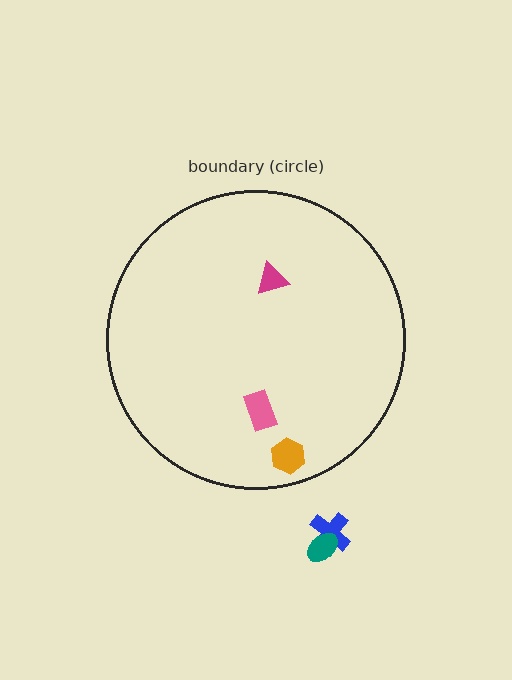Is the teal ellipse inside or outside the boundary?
Outside.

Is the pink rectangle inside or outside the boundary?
Inside.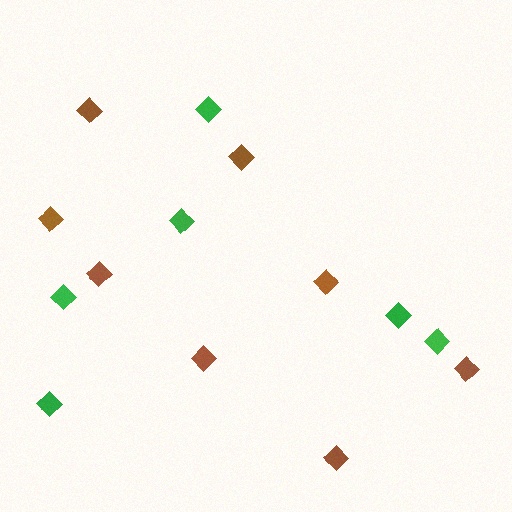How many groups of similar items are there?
There are 2 groups: one group of brown diamonds (8) and one group of green diamonds (6).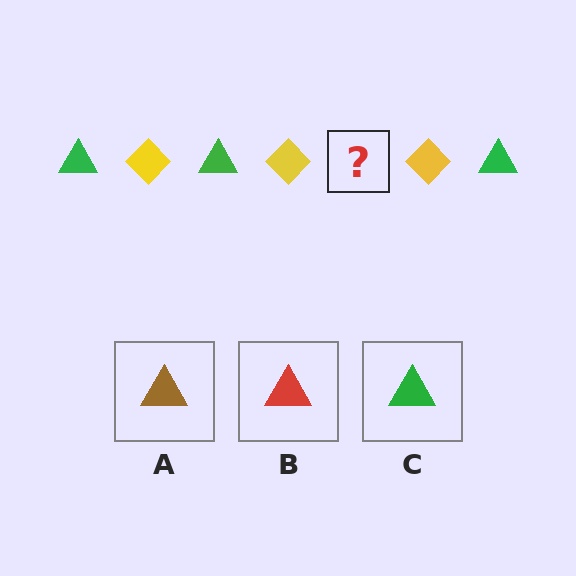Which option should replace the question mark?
Option C.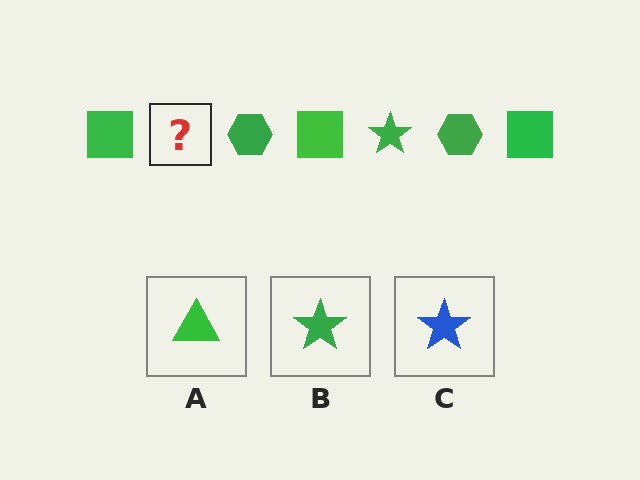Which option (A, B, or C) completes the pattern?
B.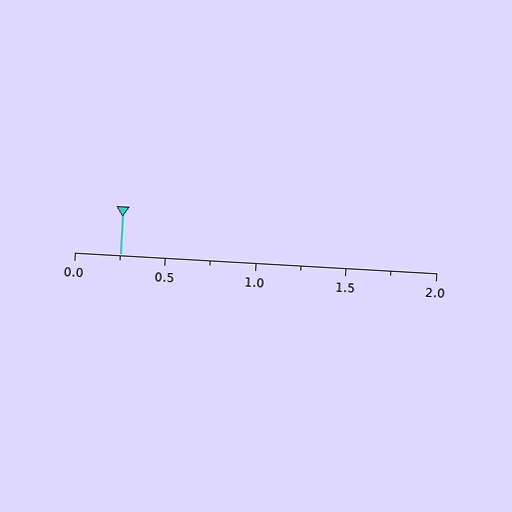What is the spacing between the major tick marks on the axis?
The major ticks are spaced 0.5 apart.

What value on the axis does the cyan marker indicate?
The marker indicates approximately 0.25.